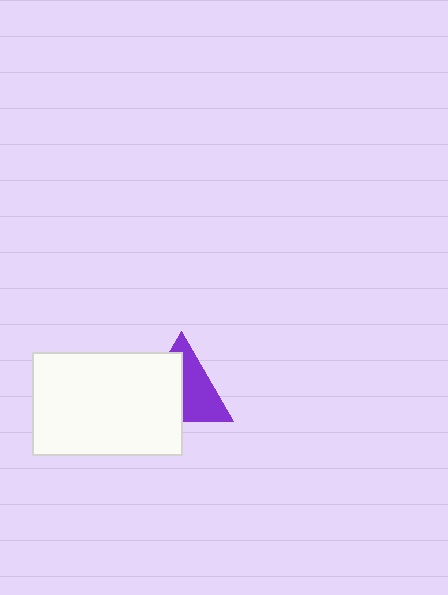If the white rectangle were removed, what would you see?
You would see the complete purple triangle.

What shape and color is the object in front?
The object in front is a white rectangle.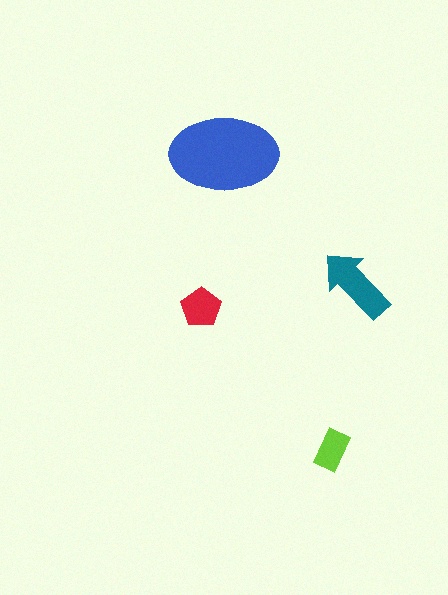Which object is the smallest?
The lime rectangle.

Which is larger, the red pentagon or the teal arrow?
The teal arrow.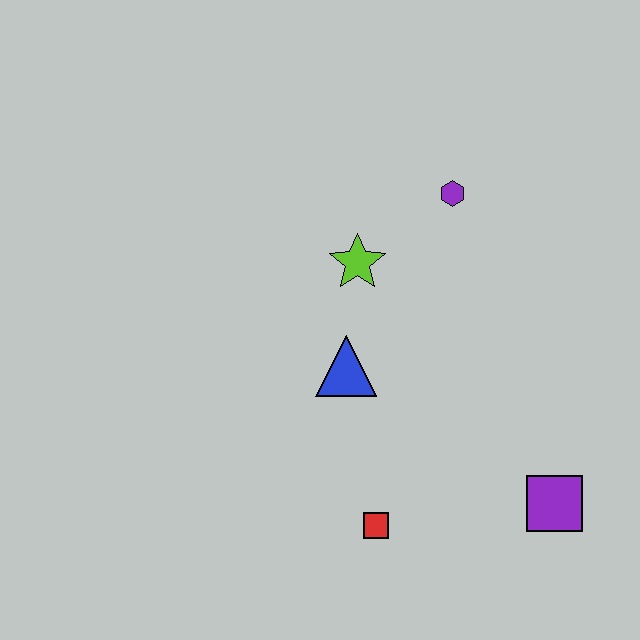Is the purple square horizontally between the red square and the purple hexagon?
No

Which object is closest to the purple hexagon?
The lime star is closest to the purple hexagon.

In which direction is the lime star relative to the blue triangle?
The lime star is above the blue triangle.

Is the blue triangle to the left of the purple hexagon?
Yes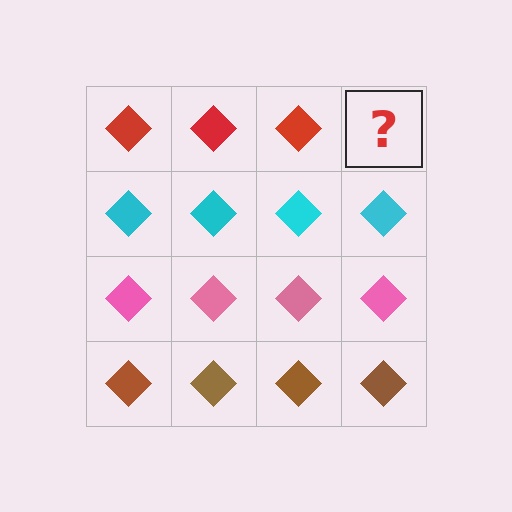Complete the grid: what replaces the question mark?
The question mark should be replaced with a red diamond.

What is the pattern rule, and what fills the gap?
The rule is that each row has a consistent color. The gap should be filled with a red diamond.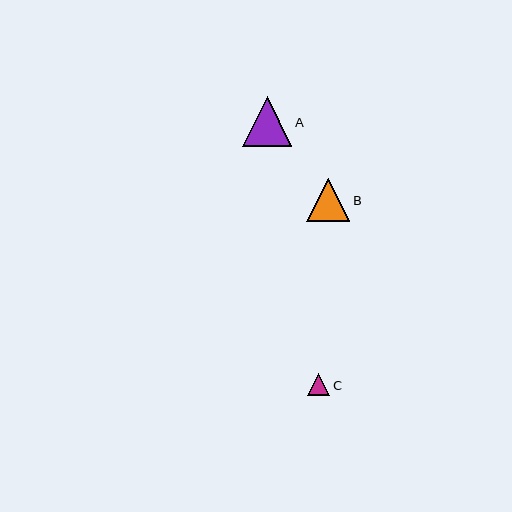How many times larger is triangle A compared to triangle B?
Triangle A is approximately 1.2 times the size of triangle B.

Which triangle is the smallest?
Triangle C is the smallest with a size of approximately 22 pixels.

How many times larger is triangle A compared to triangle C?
Triangle A is approximately 2.2 times the size of triangle C.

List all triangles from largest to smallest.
From largest to smallest: A, B, C.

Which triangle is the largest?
Triangle A is the largest with a size of approximately 49 pixels.